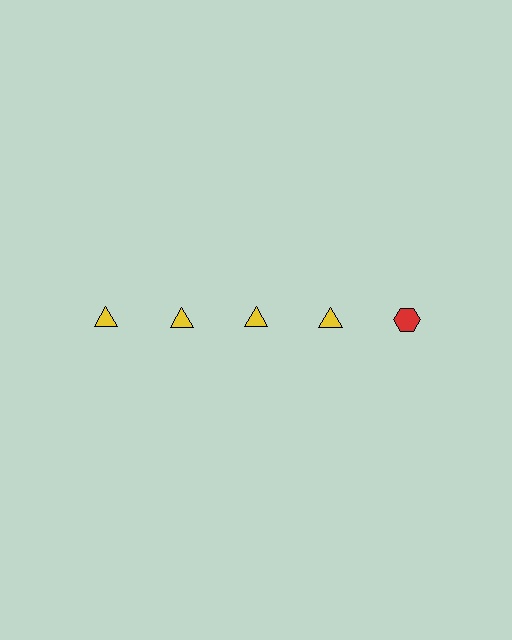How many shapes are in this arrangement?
There are 5 shapes arranged in a grid pattern.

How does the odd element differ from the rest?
It differs in both color (red instead of yellow) and shape (hexagon instead of triangle).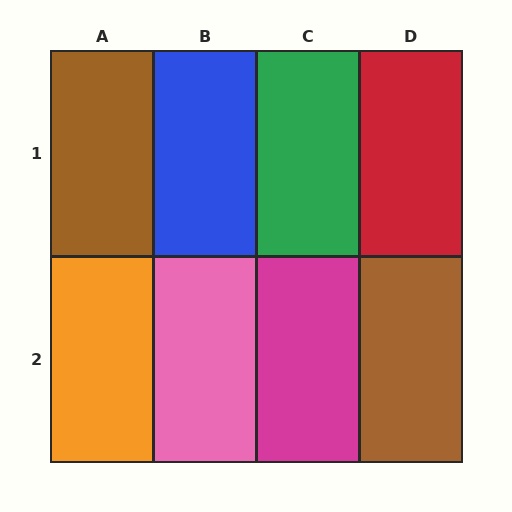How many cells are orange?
1 cell is orange.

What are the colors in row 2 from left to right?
Orange, pink, magenta, brown.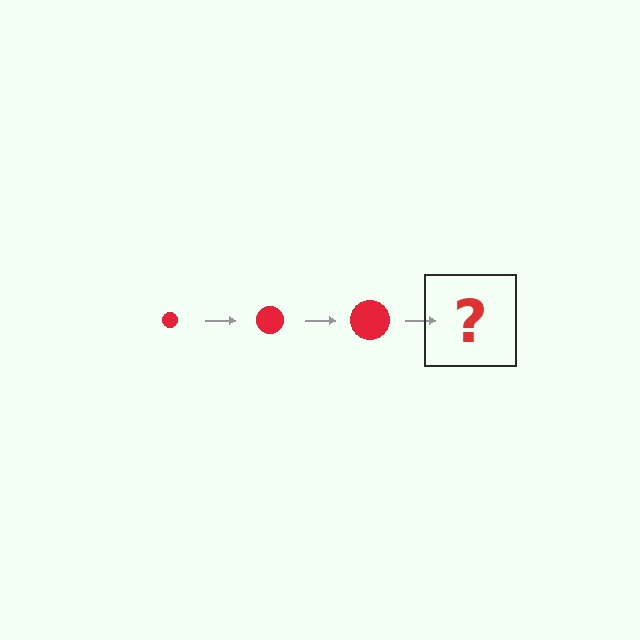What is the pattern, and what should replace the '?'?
The pattern is that the circle gets progressively larger each step. The '?' should be a red circle, larger than the previous one.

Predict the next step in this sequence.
The next step is a red circle, larger than the previous one.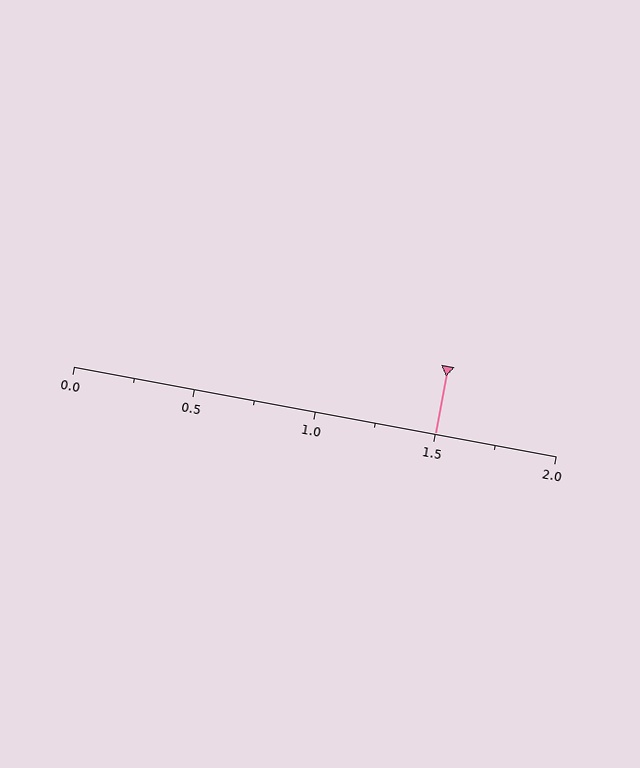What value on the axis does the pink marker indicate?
The marker indicates approximately 1.5.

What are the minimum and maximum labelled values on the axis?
The axis runs from 0.0 to 2.0.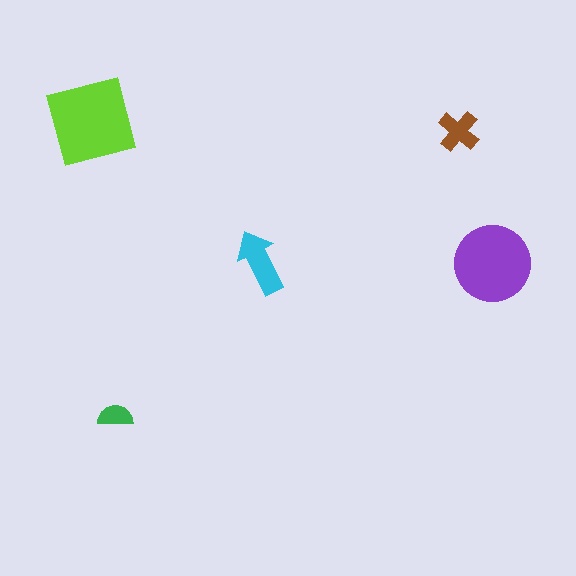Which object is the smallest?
The green semicircle.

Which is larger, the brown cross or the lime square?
The lime square.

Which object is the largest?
The lime square.